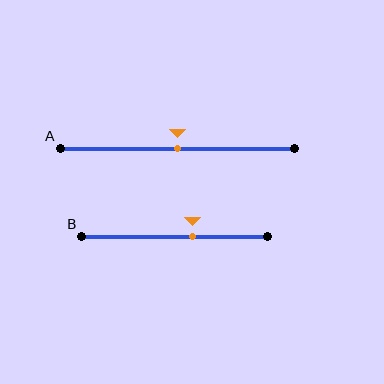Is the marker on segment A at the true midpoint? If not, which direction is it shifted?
Yes, the marker on segment A is at the true midpoint.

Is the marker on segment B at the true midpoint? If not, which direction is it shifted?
No, the marker on segment B is shifted to the right by about 10% of the segment length.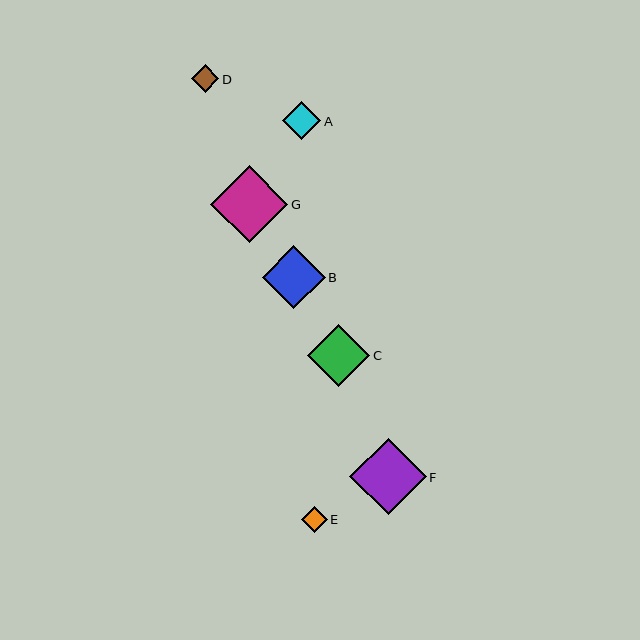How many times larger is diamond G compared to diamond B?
Diamond G is approximately 1.2 times the size of diamond B.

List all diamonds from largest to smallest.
From largest to smallest: G, F, B, C, A, D, E.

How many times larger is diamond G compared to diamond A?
Diamond G is approximately 2.0 times the size of diamond A.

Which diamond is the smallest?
Diamond E is the smallest with a size of approximately 25 pixels.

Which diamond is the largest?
Diamond G is the largest with a size of approximately 77 pixels.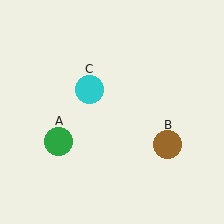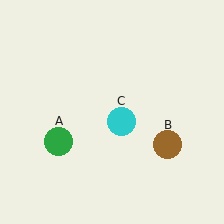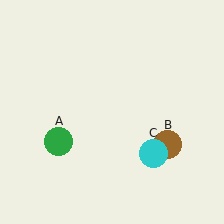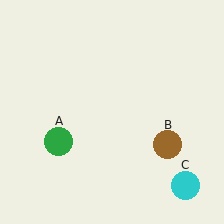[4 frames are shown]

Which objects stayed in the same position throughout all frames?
Green circle (object A) and brown circle (object B) remained stationary.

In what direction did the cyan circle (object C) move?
The cyan circle (object C) moved down and to the right.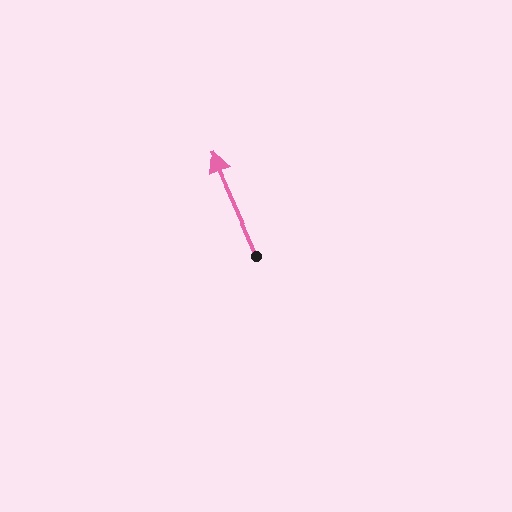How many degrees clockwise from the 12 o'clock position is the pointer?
Approximately 336 degrees.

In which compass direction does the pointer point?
Northwest.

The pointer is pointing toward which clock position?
Roughly 11 o'clock.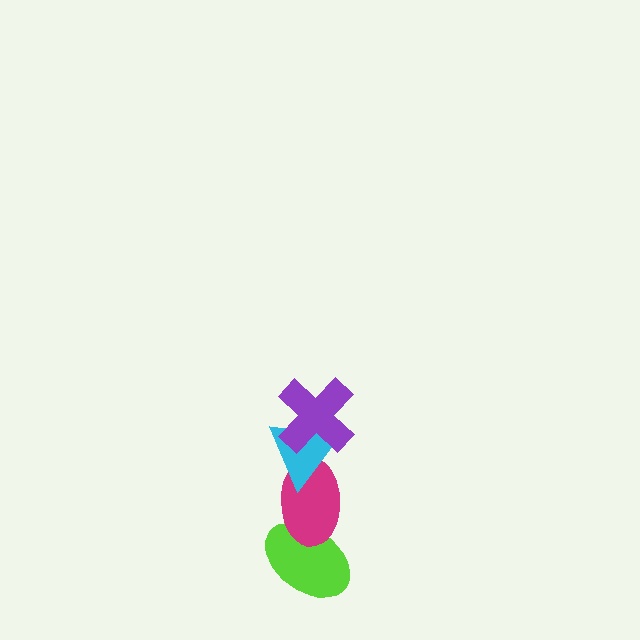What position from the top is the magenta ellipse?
The magenta ellipse is 3rd from the top.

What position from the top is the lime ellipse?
The lime ellipse is 4th from the top.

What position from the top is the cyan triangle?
The cyan triangle is 2nd from the top.